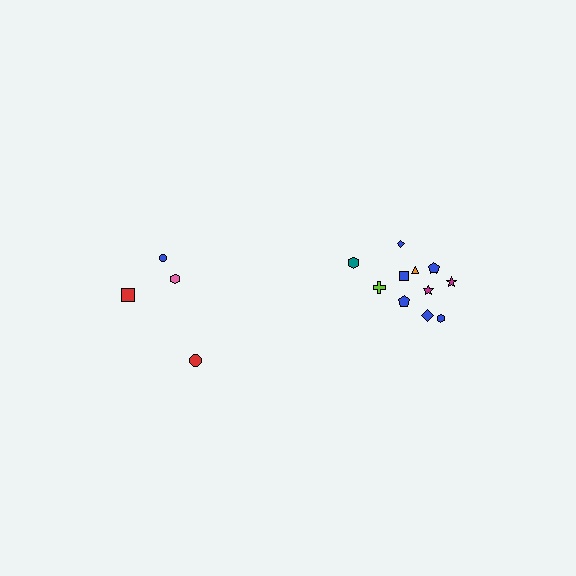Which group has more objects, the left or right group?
The right group.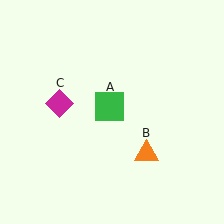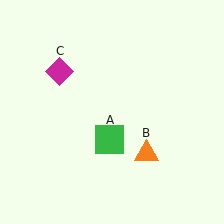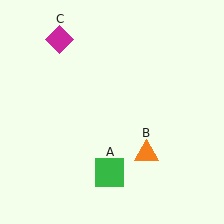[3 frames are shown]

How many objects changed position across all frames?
2 objects changed position: green square (object A), magenta diamond (object C).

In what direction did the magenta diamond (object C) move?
The magenta diamond (object C) moved up.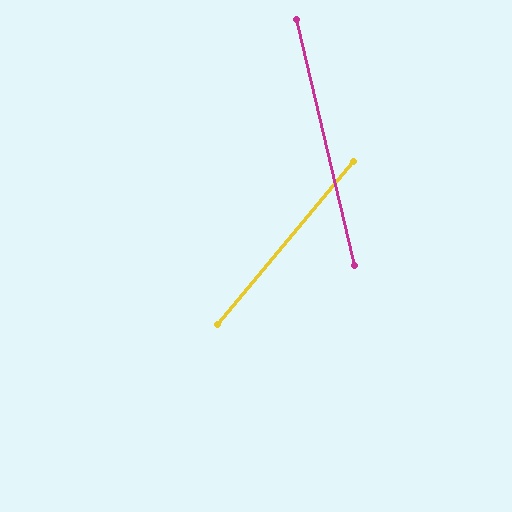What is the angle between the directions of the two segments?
Approximately 53 degrees.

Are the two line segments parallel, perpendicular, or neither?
Neither parallel nor perpendicular — they differ by about 53°.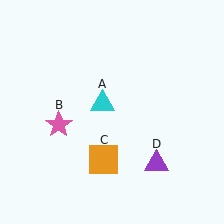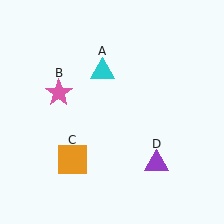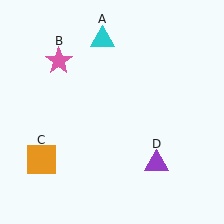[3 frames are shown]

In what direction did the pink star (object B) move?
The pink star (object B) moved up.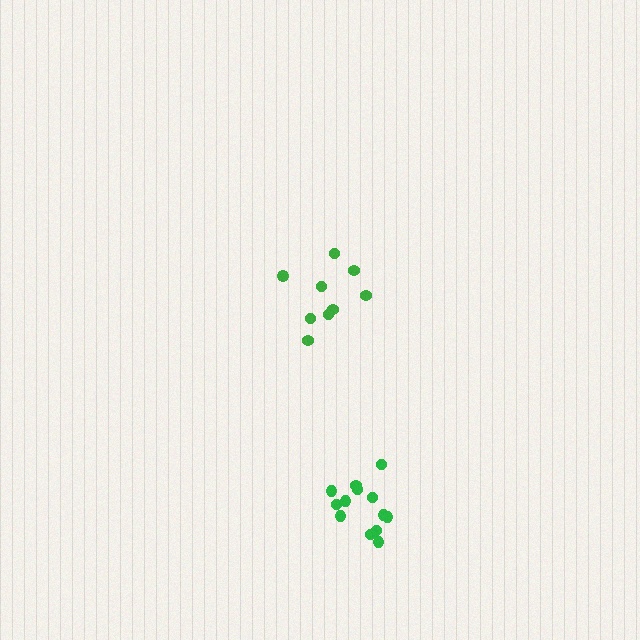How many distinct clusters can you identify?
There are 2 distinct clusters.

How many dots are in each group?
Group 1: 13 dots, Group 2: 9 dots (22 total).